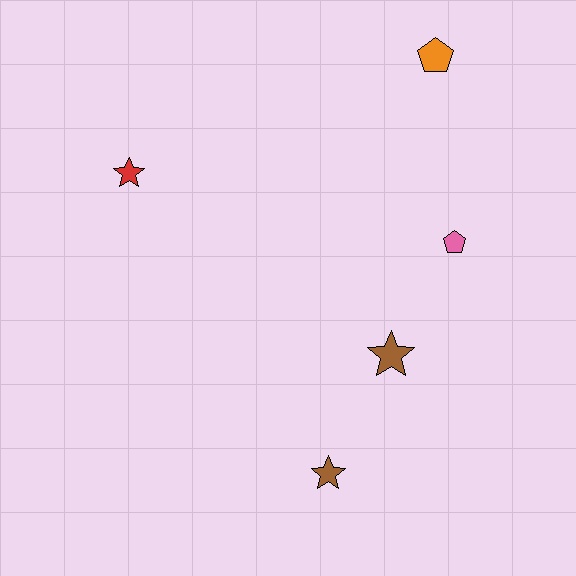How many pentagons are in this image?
There are 2 pentagons.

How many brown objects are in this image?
There are 2 brown objects.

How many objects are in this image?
There are 5 objects.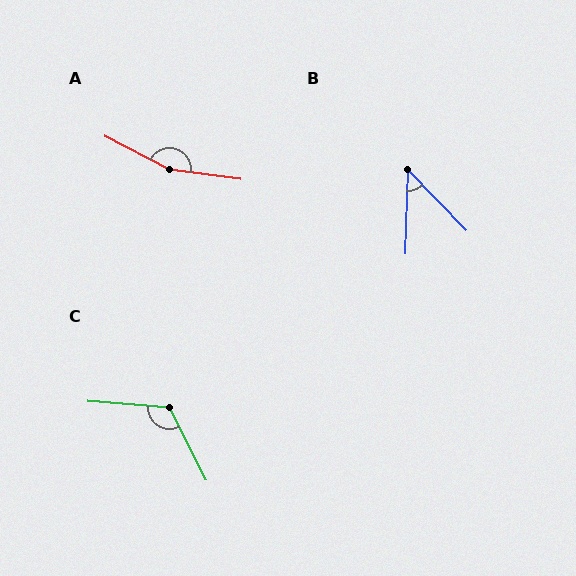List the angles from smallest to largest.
B (46°), C (121°), A (160°).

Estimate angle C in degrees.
Approximately 121 degrees.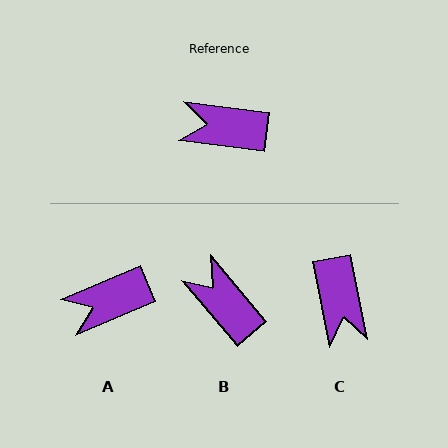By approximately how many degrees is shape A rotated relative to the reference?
Approximately 30 degrees counter-clockwise.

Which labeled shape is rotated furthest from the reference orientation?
C, about 109 degrees away.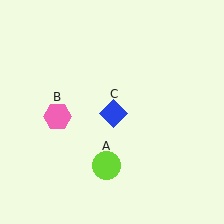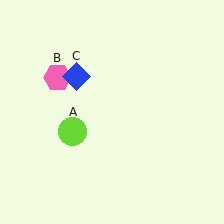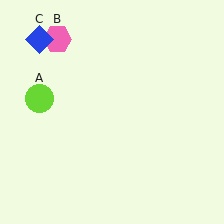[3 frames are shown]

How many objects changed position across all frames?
3 objects changed position: lime circle (object A), pink hexagon (object B), blue diamond (object C).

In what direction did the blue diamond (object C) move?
The blue diamond (object C) moved up and to the left.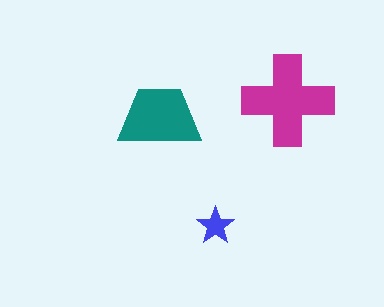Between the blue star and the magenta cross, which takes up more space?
The magenta cross.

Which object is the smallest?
The blue star.